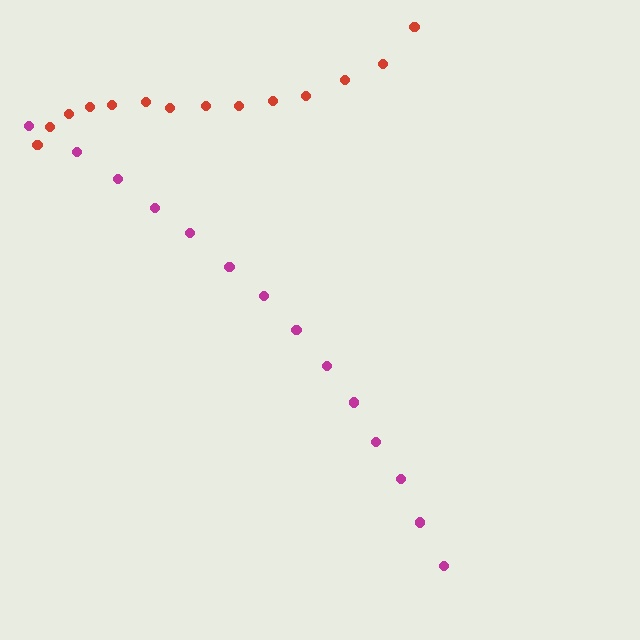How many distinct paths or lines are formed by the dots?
There are 2 distinct paths.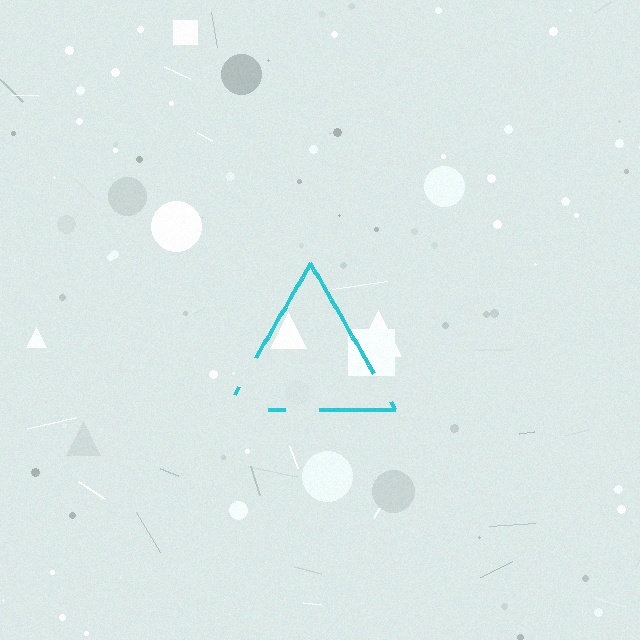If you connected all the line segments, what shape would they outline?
They would outline a triangle.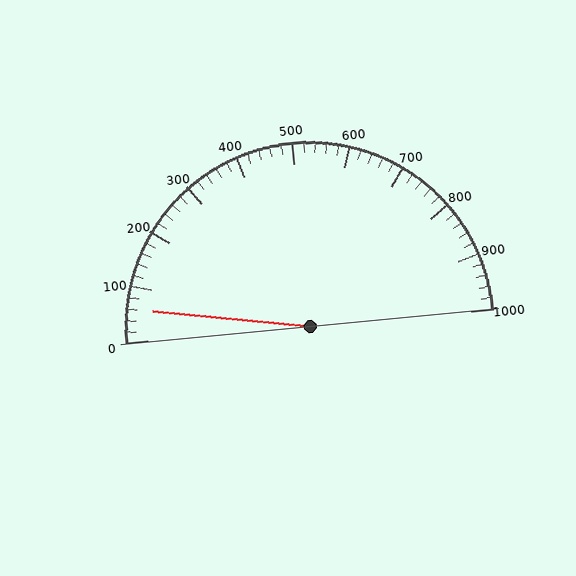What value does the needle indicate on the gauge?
The needle indicates approximately 60.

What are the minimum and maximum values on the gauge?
The gauge ranges from 0 to 1000.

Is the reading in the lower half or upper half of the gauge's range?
The reading is in the lower half of the range (0 to 1000).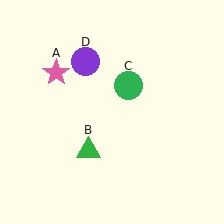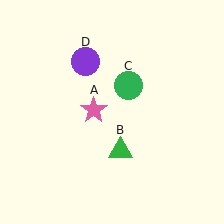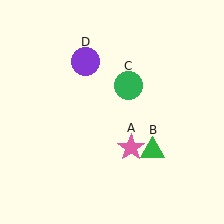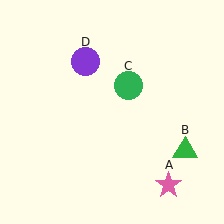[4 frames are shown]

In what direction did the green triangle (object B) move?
The green triangle (object B) moved right.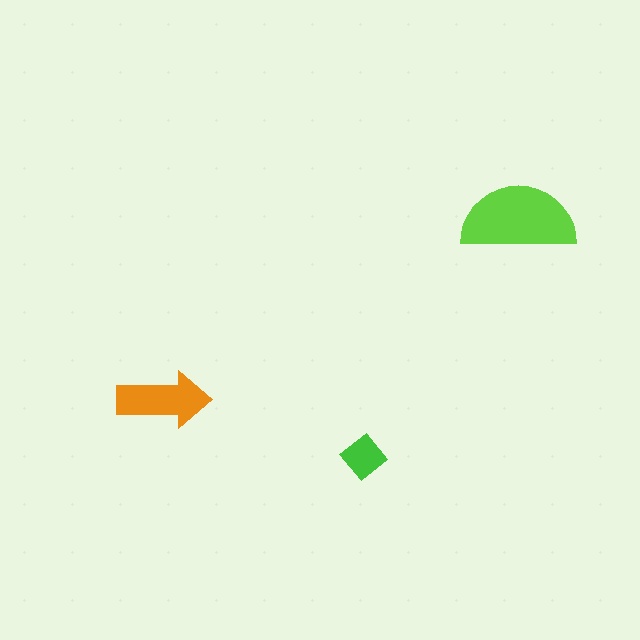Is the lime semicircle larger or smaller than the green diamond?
Larger.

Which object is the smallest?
The green diamond.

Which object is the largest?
The lime semicircle.